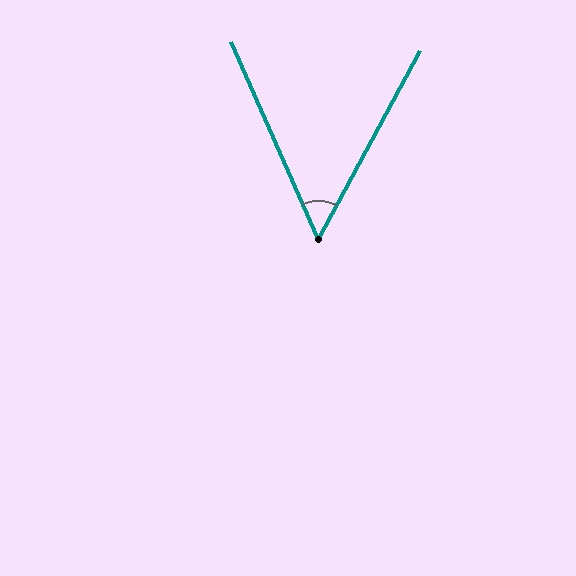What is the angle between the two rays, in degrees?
Approximately 52 degrees.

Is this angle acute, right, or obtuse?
It is acute.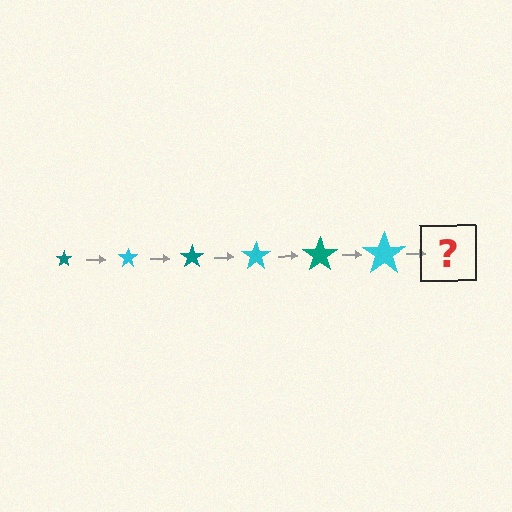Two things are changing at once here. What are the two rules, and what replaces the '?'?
The two rules are that the star grows larger each step and the color cycles through teal and cyan. The '?' should be a teal star, larger than the previous one.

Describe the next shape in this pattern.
It should be a teal star, larger than the previous one.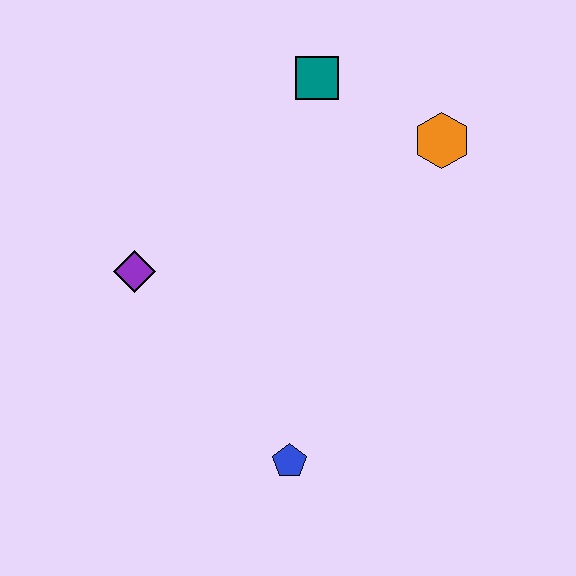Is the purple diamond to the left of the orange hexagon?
Yes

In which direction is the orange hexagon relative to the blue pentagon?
The orange hexagon is above the blue pentagon.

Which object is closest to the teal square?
The orange hexagon is closest to the teal square.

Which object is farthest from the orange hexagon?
The blue pentagon is farthest from the orange hexagon.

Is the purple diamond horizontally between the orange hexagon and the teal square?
No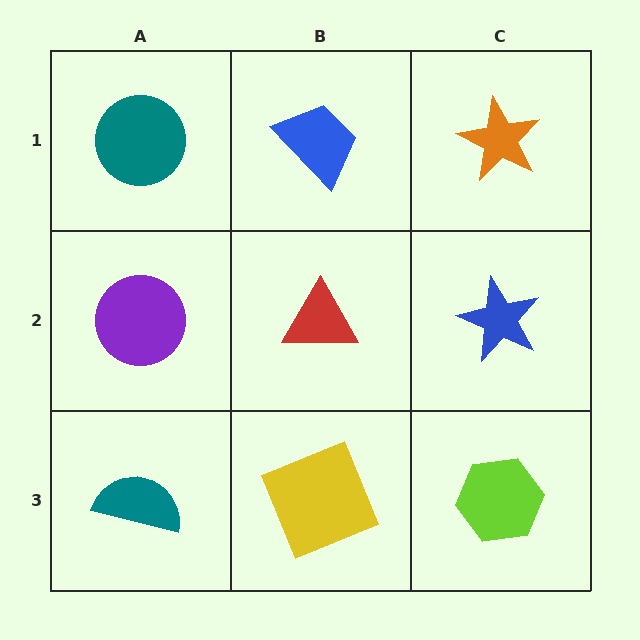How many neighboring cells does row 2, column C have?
3.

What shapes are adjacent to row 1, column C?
A blue star (row 2, column C), a blue trapezoid (row 1, column B).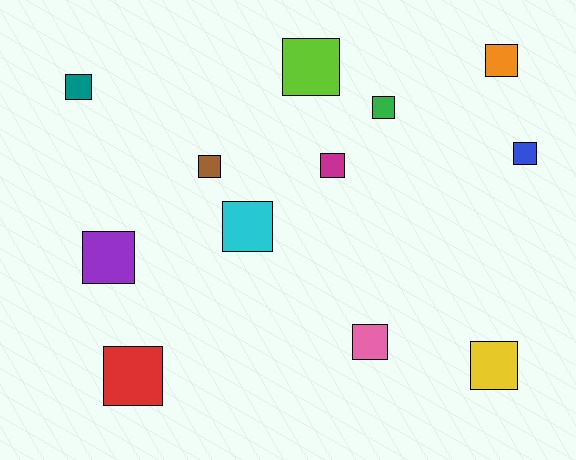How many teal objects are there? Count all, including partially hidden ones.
There is 1 teal object.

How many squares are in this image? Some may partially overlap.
There are 12 squares.